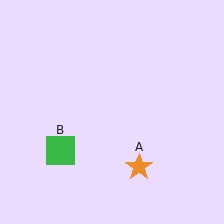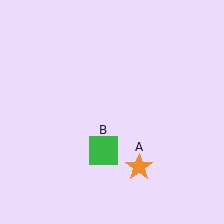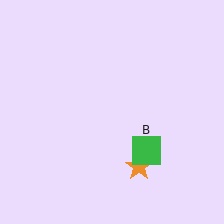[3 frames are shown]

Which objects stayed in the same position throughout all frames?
Orange star (object A) remained stationary.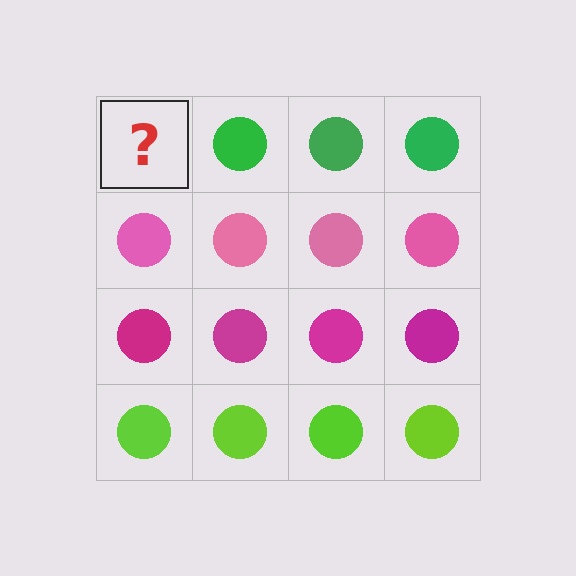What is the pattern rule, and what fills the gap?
The rule is that each row has a consistent color. The gap should be filled with a green circle.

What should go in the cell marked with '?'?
The missing cell should contain a green circle.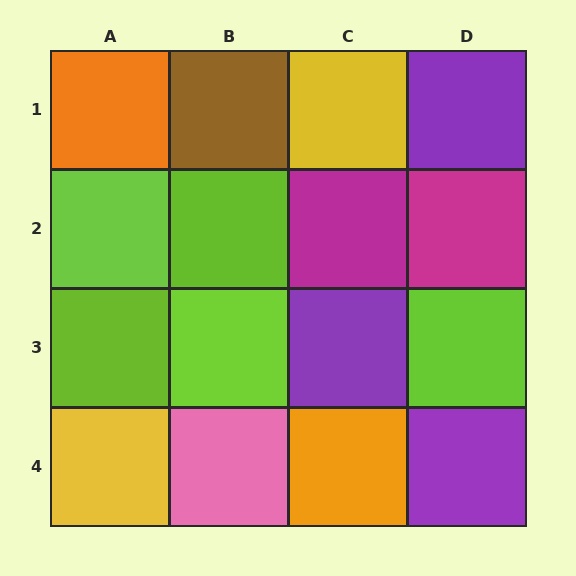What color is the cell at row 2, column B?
Lime.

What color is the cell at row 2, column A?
Lime.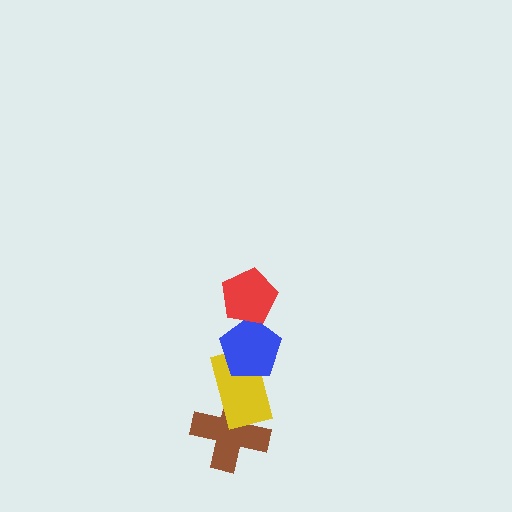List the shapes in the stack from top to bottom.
From top to bottom: the red pentagon, the blue pentagon, the yellow rectangle, the brown cross.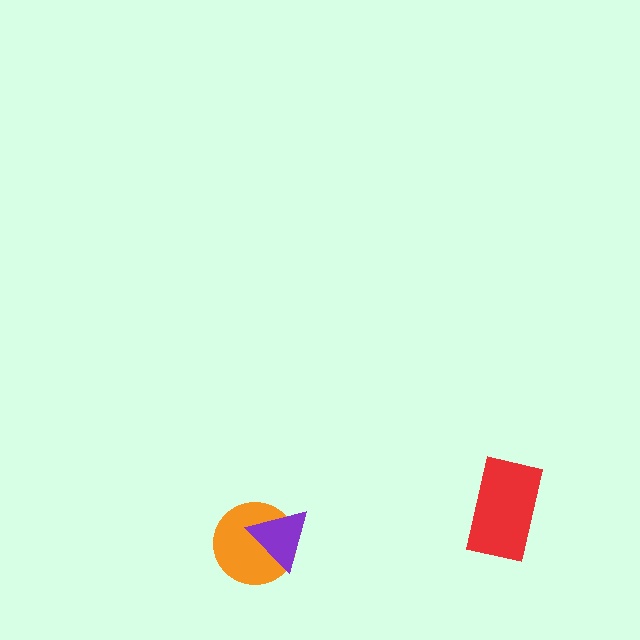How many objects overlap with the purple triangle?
1 object overlaps with the purple triangle.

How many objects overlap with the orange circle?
1 object overlaps with the orange circle.